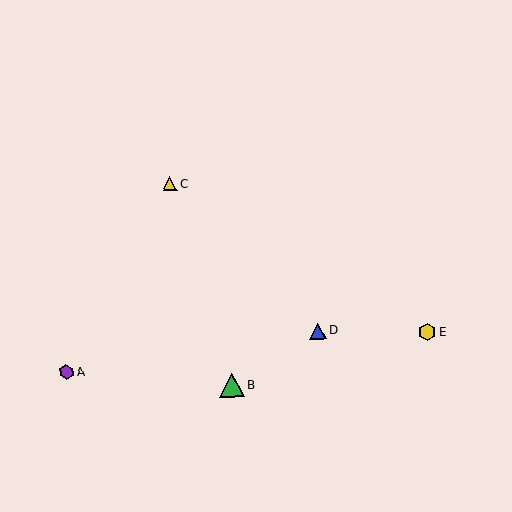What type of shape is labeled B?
Shape B is a green triangle.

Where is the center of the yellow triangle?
The center of the yellow triangle is at (170, 184).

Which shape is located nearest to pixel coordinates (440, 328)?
The yellow hexagon (labeled E) at (427, 332) is nearest to that location.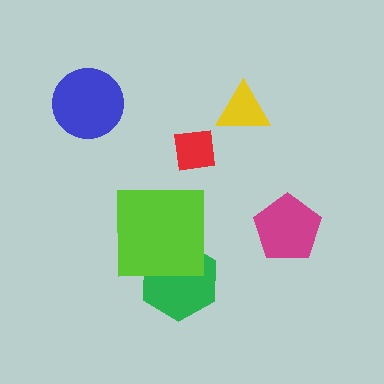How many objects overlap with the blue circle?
0 objects overlap with the blue circle.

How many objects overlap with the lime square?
1 object overlaps with the lime square.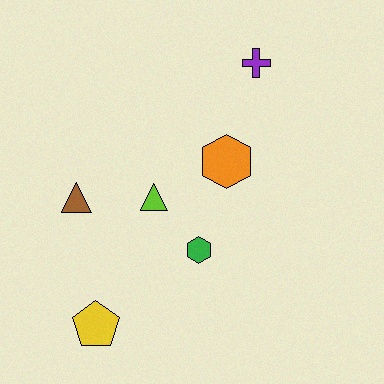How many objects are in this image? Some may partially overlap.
There are 6 objects.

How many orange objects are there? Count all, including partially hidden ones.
There is 1 orange object.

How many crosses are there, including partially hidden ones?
There is 1 cross.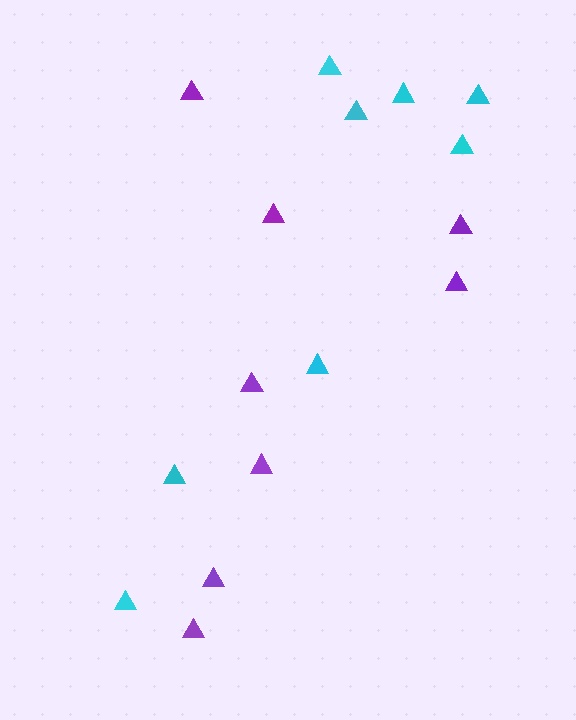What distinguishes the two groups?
There are 2 groups: one group of cyan triangles (8) and one group of purple triangles (8).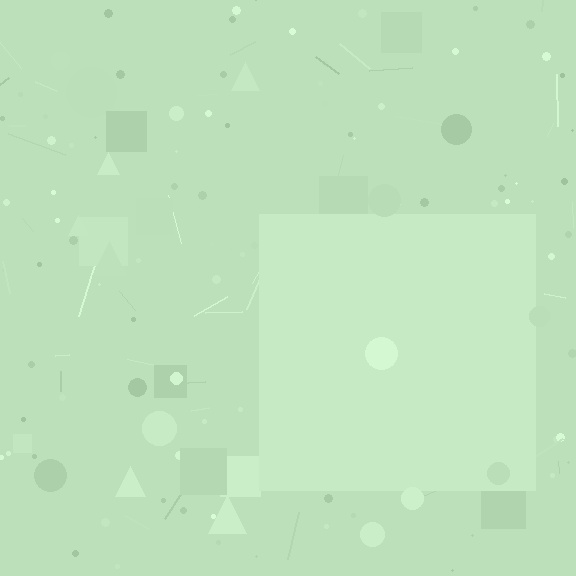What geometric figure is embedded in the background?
A square is embedded in the background.